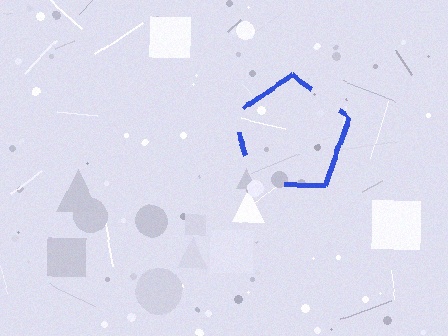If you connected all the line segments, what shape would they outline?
They would outline a pentagon.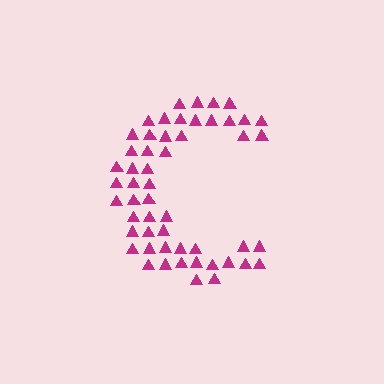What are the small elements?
The small elements are triangles.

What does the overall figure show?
The overall figure shows the letter C.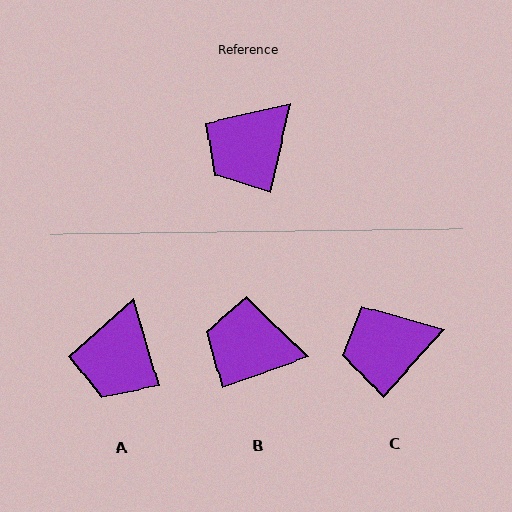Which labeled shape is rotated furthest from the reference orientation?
B, about 57 degrees away.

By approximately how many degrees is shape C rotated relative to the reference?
Approximately 29 degrees clockwise.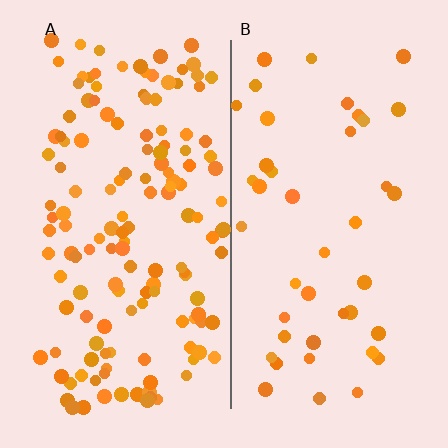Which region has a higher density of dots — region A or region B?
A (the left).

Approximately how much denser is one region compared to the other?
Approximately 3.4× — region A over region B.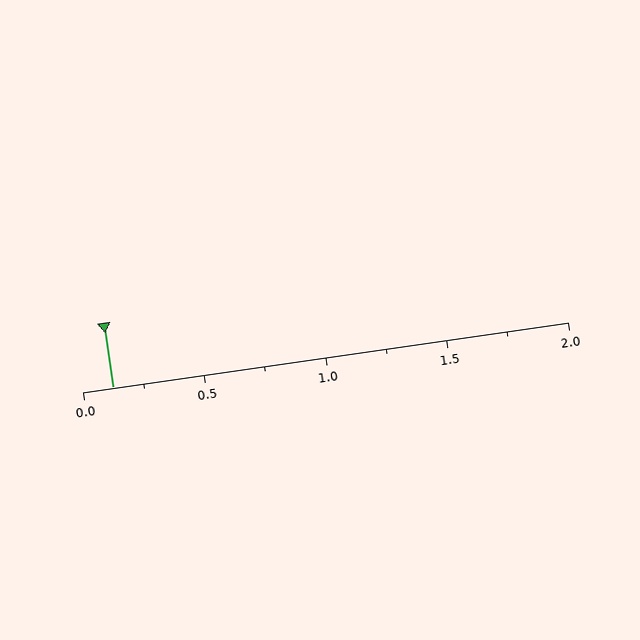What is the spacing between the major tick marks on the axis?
The major ticks are spaced 0.5 apart.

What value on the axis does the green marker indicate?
The marker indicates approximately 0.12.